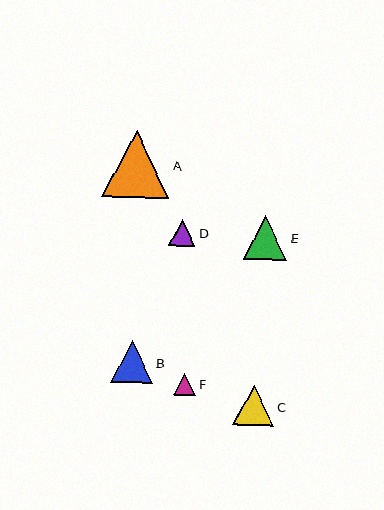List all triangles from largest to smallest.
From largest to smallest: A, E, B, C, D, F.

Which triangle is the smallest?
Triangle F is the smallest with a size of approximately 22 pixels.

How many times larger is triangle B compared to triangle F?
Triangle B is approximately 1.9 times the size of triangle F.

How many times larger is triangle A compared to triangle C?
Triangle A is approximately 1.6 times the size of triangle C.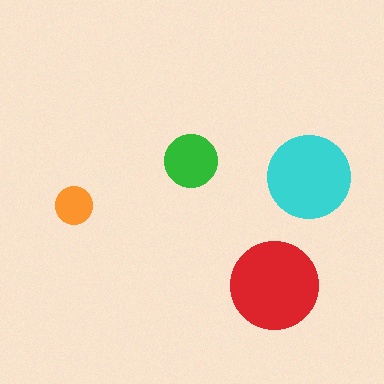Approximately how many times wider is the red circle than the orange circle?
About 2.5 times wider.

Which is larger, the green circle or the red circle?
The red one.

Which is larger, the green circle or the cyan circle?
The cyan one.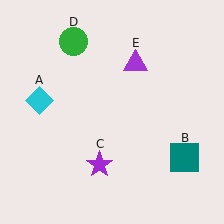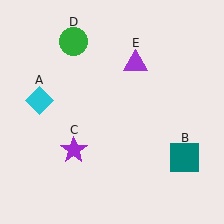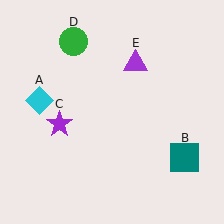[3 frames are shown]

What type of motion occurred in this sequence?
The purple star (object C) rotated clockwise around the center of the scene.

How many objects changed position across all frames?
1 object changed position: purple star (object C).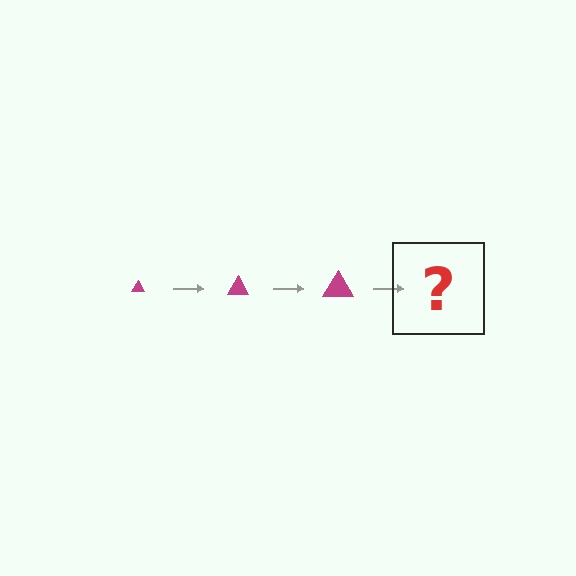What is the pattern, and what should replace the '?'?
The pattern is that the triangle gets progressively larger each step. The '?' should be a magenta triangle, larger than the previous one.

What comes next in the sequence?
The next element should be a magenta triangle, larger than the previous one.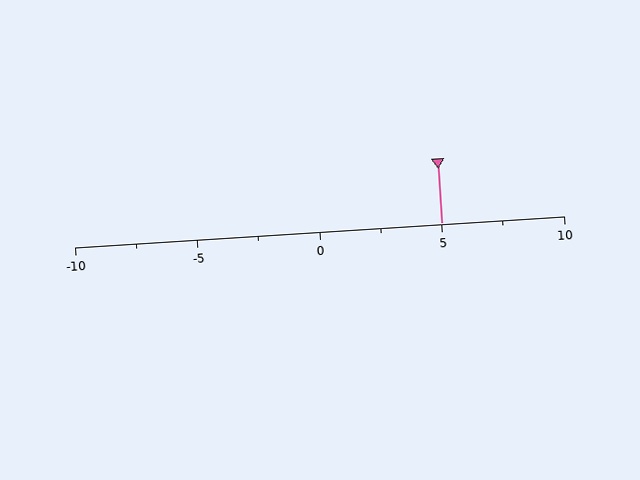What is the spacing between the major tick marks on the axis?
The major ticks are spaced 5 apart.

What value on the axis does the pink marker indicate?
The marker indicates approximately 5.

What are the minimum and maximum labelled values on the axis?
The axis runs from -10 to 10.